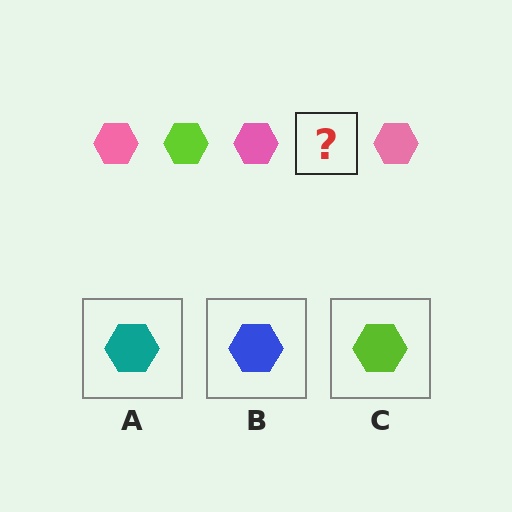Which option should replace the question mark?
Option C.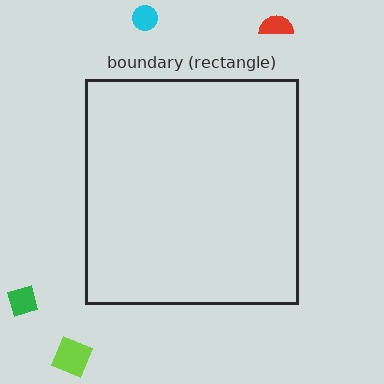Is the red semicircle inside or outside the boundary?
Outside.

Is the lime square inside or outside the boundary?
Outside.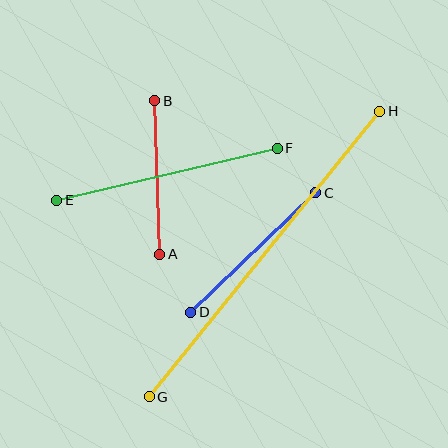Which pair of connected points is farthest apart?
Points G and H are farthest apart.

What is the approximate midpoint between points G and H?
The midpoint is at approximately (264, 254) pixels.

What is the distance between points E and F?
The distance is approximately 226 pixels.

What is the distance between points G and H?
The distance is approximately 367 pixels.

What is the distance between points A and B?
The distance is approximately 154 pixels.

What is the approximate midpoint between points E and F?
The midpoint is at approximately (167, 174) pixels.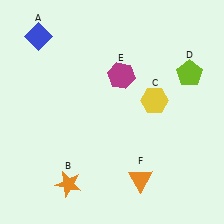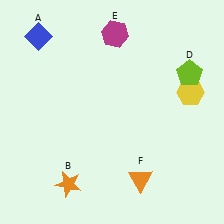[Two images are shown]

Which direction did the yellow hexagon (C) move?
The yellow hexagon (C) moved right.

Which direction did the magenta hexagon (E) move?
The magenta hexagon (E) moved up.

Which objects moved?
The objects that moved are: the yellow hexagon (C), the magenta hexagon (E).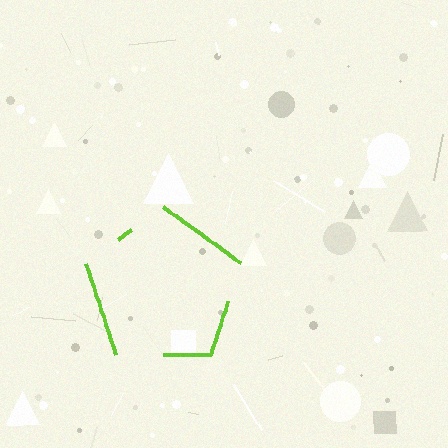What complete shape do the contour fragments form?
The contour fragments form a pentagon.